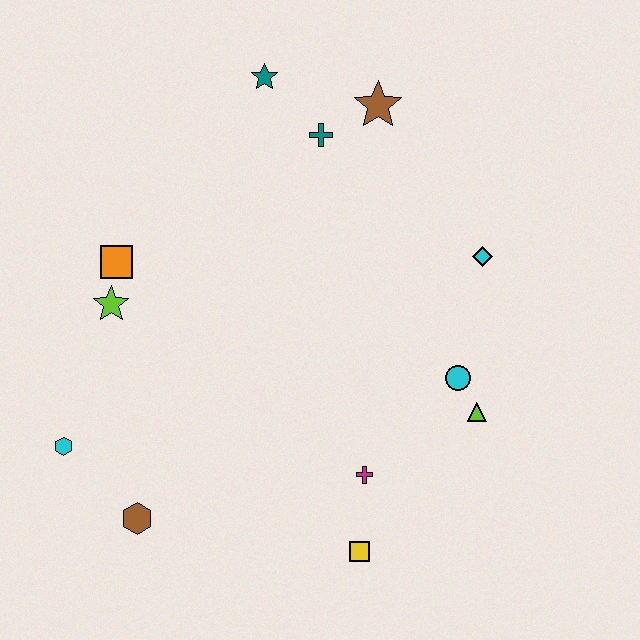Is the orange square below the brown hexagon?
No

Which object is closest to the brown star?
The teal cross is closest to the brown star.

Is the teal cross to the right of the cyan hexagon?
Yes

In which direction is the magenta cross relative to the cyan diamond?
The magenta cross is below the cyan diamond.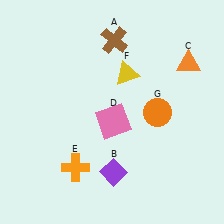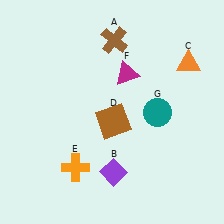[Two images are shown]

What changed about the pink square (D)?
In Image 1, D is pink. In Image 2, it changed to brown.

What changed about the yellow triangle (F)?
In Image 1, F is yellow. In Image 2, it changed to magenta.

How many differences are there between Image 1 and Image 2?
There are 3 differences between the two images.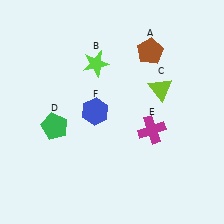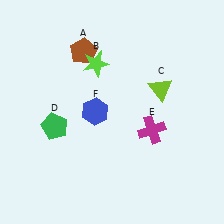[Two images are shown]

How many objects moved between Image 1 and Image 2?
1 object moved between the two images.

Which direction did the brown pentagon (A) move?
The brown pentagon (A) moved left.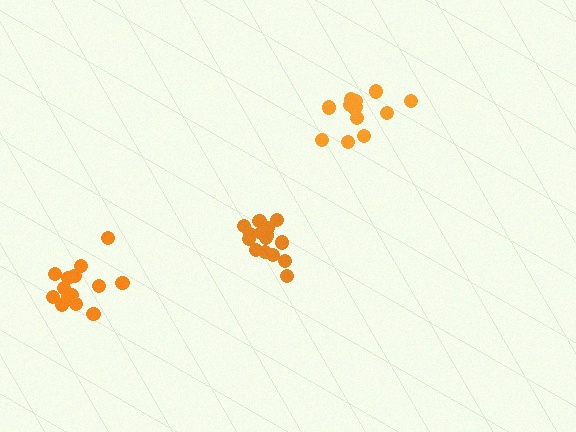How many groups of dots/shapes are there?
There are 3 groups.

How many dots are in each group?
Group 1: 15 dots, Group 2: 13 dots, Group 3: 15 dots (43 total).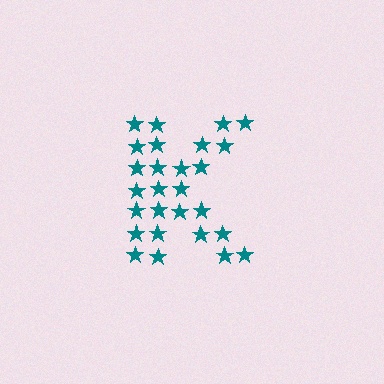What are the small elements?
The small elements are stars.